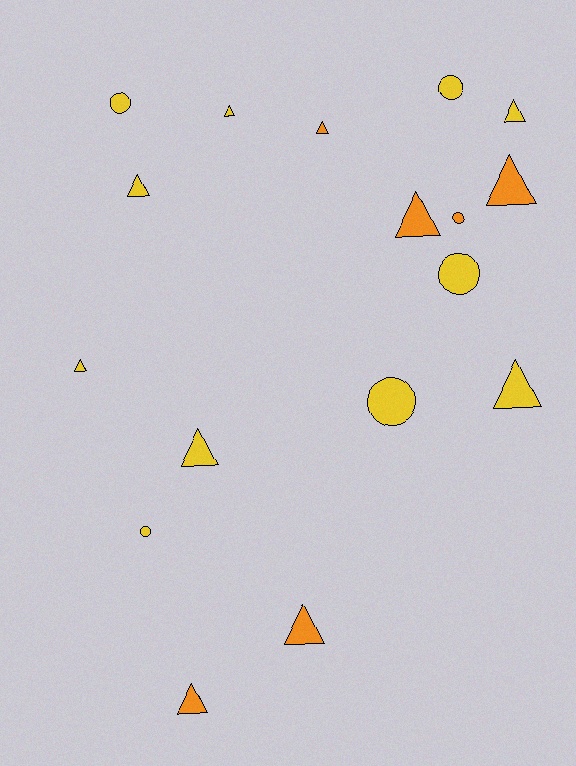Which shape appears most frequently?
Triangle, with 11 objects.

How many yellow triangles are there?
There are 6 yellow triangles.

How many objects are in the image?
There are 17 objects.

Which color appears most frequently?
Yellow, with 11 objects.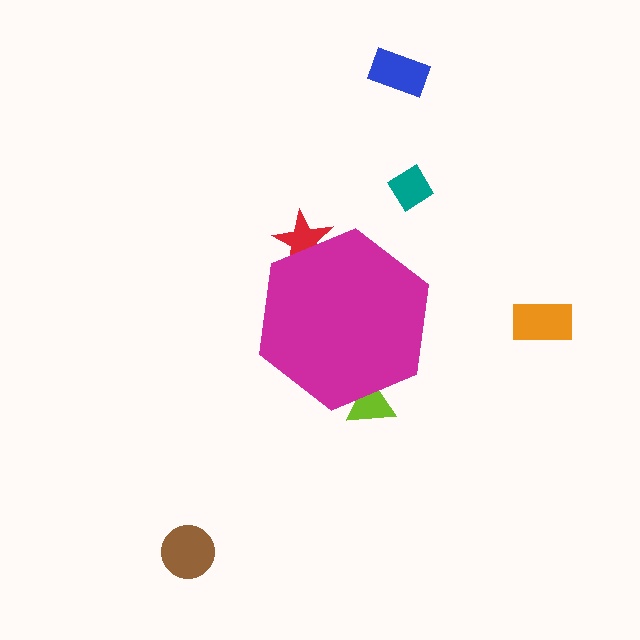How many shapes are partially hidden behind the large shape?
2 shapes are partially hidden.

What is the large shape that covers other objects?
A magenta hexagon.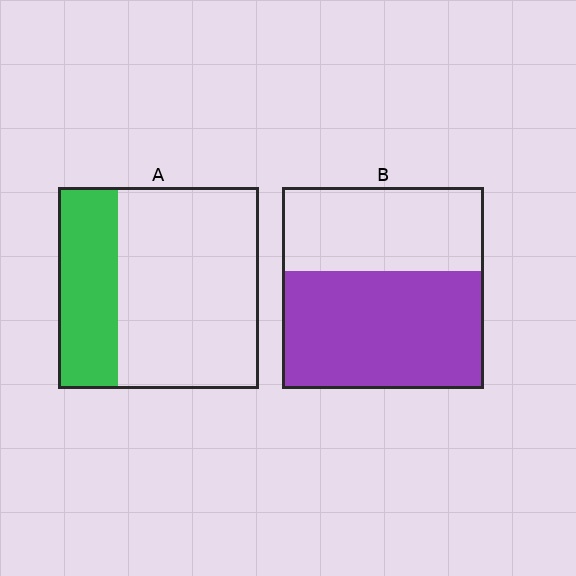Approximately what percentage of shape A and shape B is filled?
A is approximately 30% and B is approximately 60%.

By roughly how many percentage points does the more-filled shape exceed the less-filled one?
By roughly 30 percentage points (B over A).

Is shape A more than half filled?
No.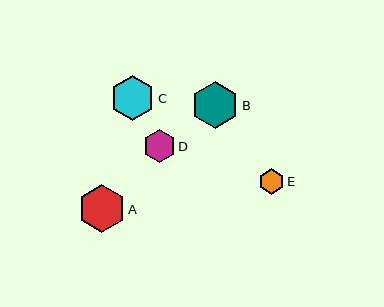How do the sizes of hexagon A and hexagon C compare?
Hexagon A and hexagon C are approximately the same size.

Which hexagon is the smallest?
Hexagon E is the smallest with a size of approximately 25 pixels.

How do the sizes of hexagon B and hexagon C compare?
Hexagon B and hexagon C are approximately the same size.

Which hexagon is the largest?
Hexagon B is the largest with a size of approximately 47 pixels.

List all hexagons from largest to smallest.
From largest to smallest: B, A, C, D, E.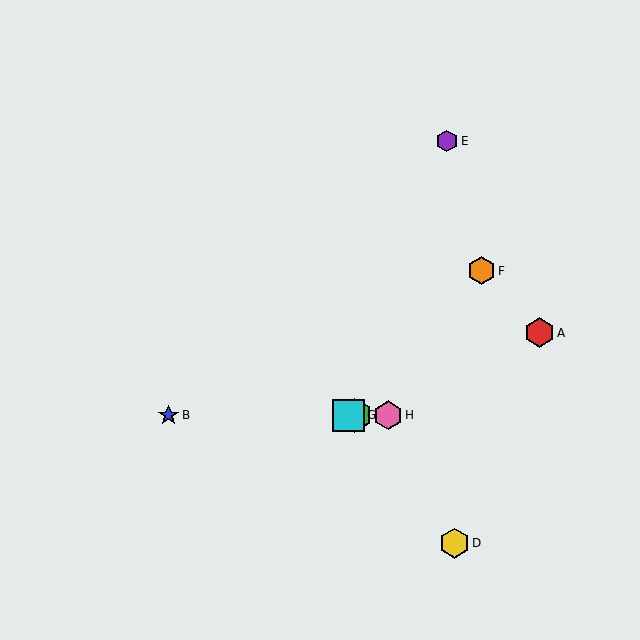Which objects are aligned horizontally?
Objects B, C, G, H are aligned horizontally.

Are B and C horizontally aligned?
Yes, both are at y≈415.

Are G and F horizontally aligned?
No, G is at y≈415 and F is at y≈271.